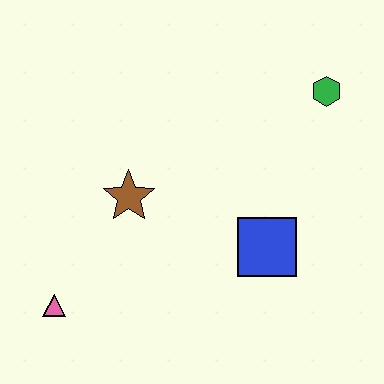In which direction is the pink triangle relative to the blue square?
The pink triangle is to the left of the blue square.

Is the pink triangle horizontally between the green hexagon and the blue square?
No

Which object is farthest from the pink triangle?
The green hexagon is farthest from the pink triangle.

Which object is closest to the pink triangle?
The brown star is closest to the pink triangle.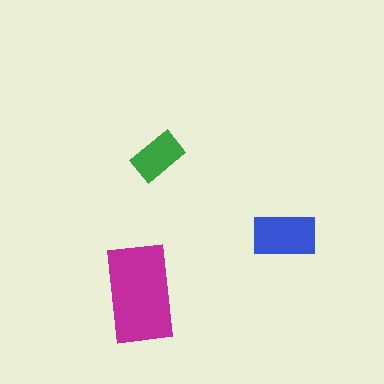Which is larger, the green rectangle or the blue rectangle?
The blue one.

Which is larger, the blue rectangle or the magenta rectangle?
The magenta one.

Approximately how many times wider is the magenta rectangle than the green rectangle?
About 2 times wider.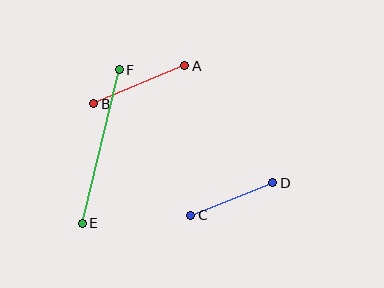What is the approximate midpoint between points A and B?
The midpoint is at approximately (139, 85) pixels.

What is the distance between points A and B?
The distance is approximately 99 pixels.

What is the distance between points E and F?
The distance is approximately 158 pixels.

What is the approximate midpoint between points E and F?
The midpoint is at approximately (101, 147) pixels.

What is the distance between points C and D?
The distance is approximately 88 pixels.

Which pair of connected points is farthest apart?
Points E and F are farthest apart.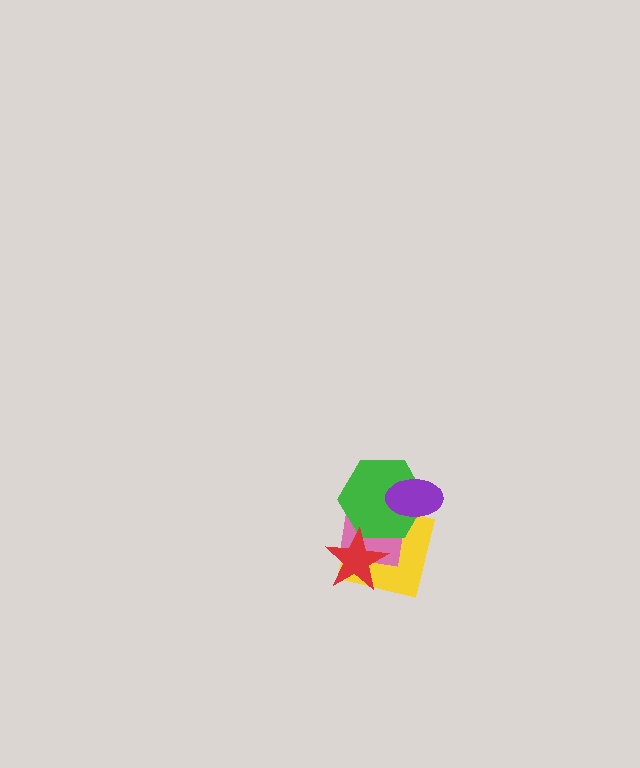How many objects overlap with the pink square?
4 objects overlap with the pink square.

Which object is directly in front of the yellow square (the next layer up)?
The pink square is directly in front of the yellow square.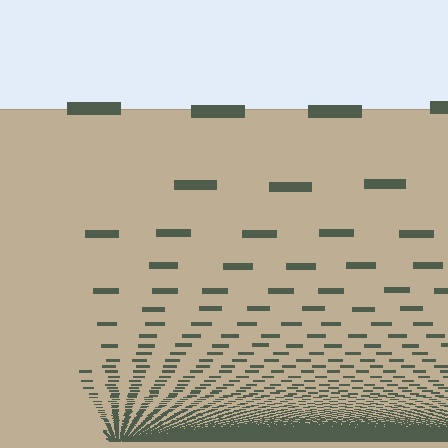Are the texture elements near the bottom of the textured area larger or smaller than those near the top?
Smaller. The gradient is inverted — elements near the bottom are smaller and denser.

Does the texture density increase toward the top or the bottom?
Density increases toward the bottom.